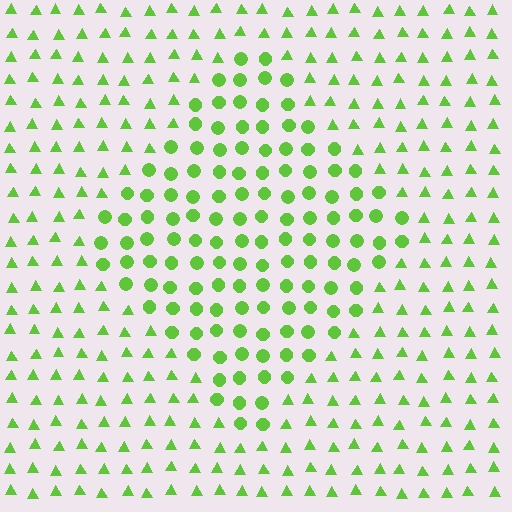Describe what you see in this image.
The image is filled with small lime elements arranged in a uniform grid. A diamond-shaped region contains circles, while the surrounding area contains triangles. The boundary is defined purely by the change in element shape.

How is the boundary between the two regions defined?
The boundary is defined by a change in element shape: circles inside vs. triangles outside. All elements share the same color and spacing.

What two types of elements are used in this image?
The image uses circles inside the diamond region and triangles outside it.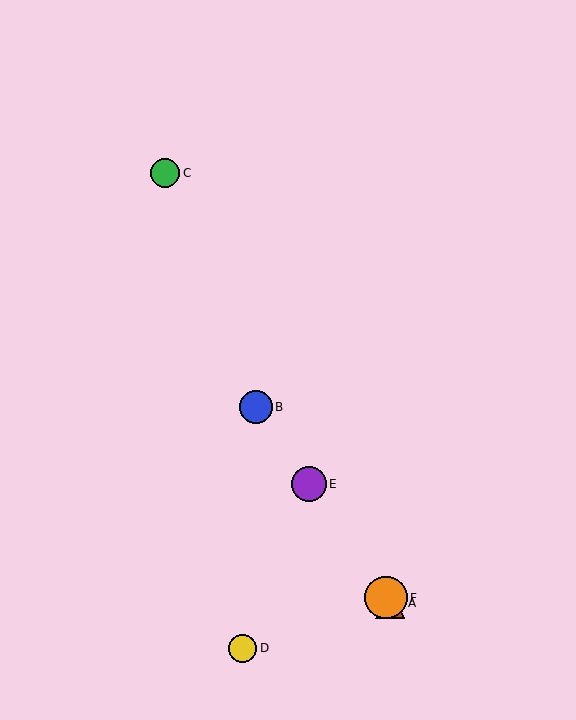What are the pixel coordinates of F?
Object F is at (386, 598).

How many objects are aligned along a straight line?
4 objects (A, B, E, F) are aligned along a straight line.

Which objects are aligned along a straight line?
Objects A, B, E, F are aligned along a straight line.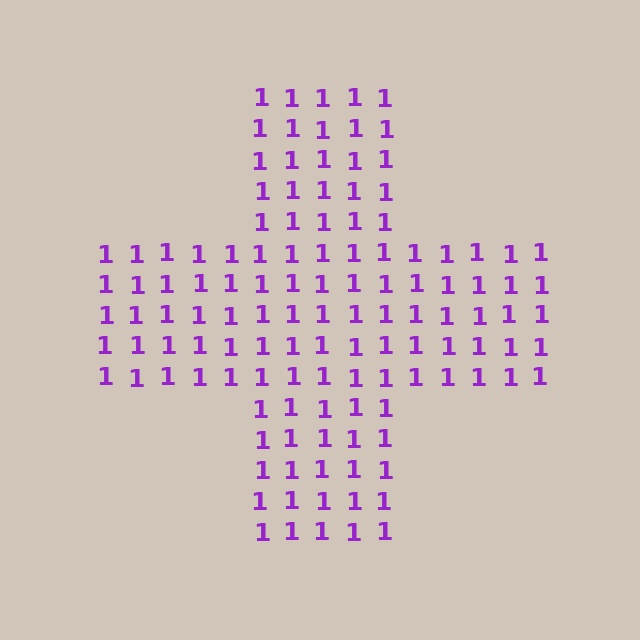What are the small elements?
The small elements are digit 1's.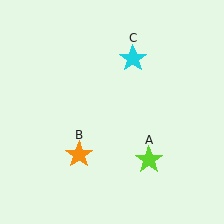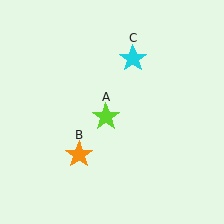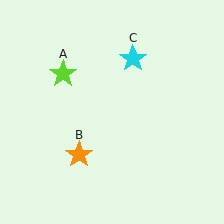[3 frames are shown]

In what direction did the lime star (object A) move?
The lime star (object A) moved up and to the left.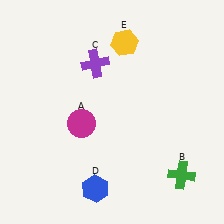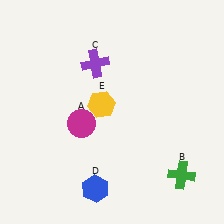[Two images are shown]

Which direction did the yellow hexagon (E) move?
The yellow hexagon (E) moved down.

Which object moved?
The yellow hexagon (E) moved down.